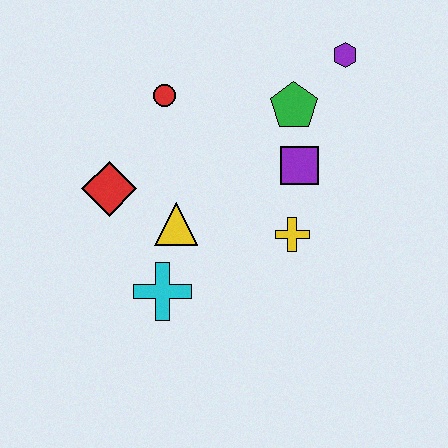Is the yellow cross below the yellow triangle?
Yes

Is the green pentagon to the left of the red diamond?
No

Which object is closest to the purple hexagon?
The green pentagon is closest to the purple hexagon.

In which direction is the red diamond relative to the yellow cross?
The red diamond is to the left of the yellow cross.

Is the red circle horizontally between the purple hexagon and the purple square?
No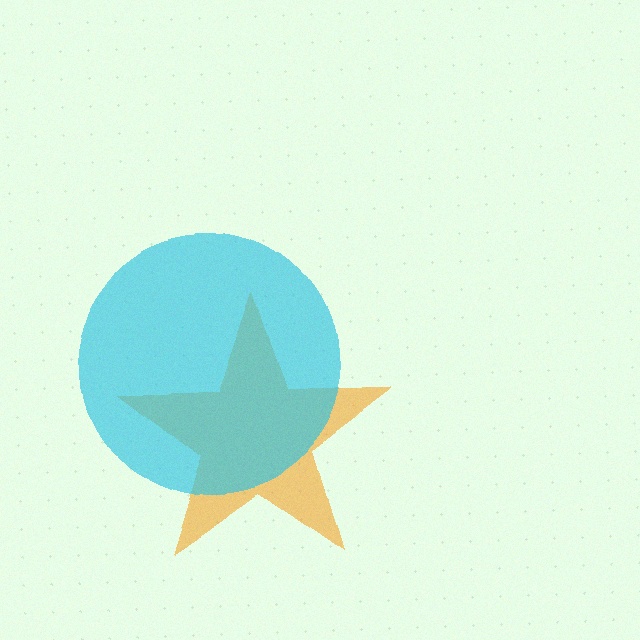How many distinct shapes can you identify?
There are 2 distinct shapes: an orange star, a cyan circle.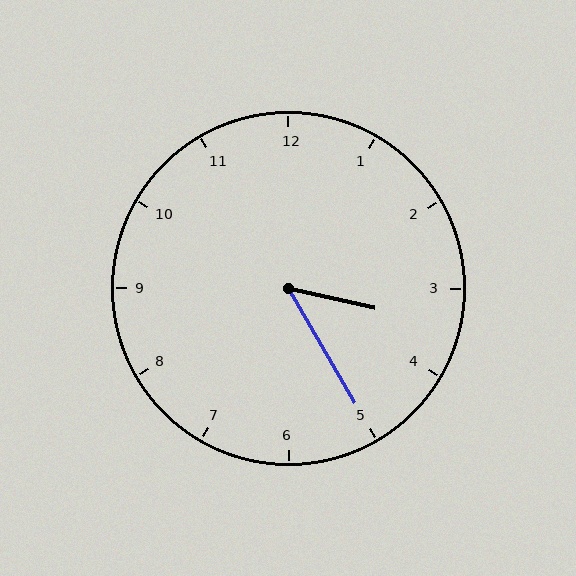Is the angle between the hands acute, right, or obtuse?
It is acute.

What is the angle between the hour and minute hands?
Approximately 48 degrees.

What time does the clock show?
3:25.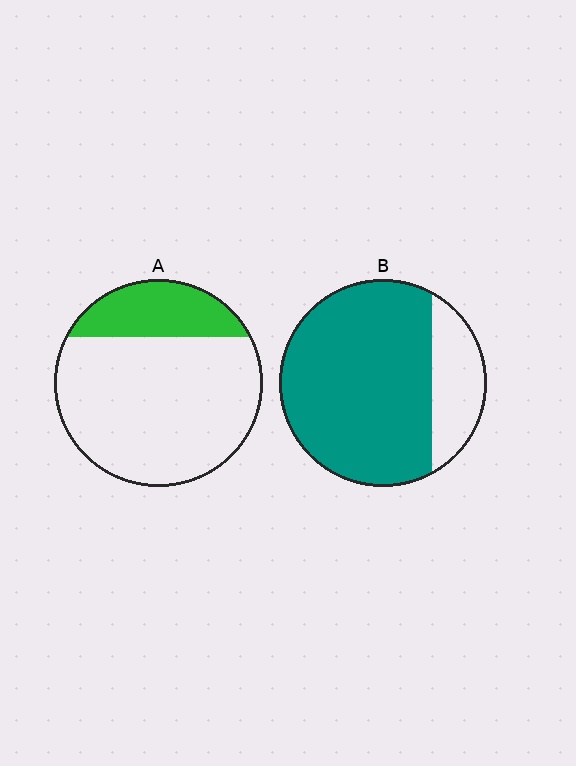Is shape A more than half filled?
No.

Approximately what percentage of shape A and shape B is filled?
A is approximately 25% and B is approximately 80%.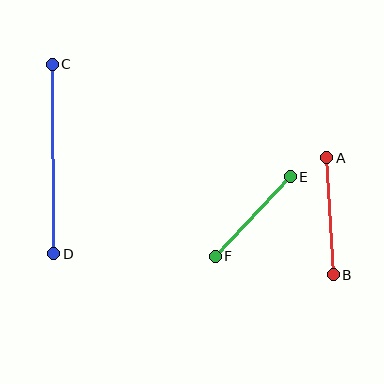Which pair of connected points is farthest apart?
Points C and D are farthest apart.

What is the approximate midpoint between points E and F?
The midpoint is at approximately (253, 216) pixels.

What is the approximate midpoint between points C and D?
The midpoint is at approximately (53, 159) pixels.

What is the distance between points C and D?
The distance is approximately 190 pixels.